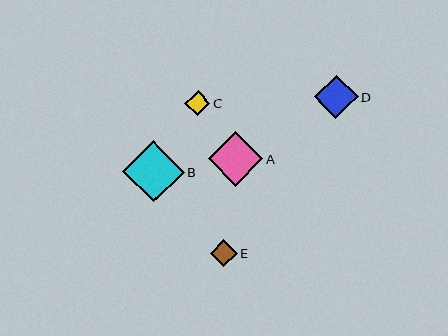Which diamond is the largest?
Diamond B is the largest with a size of approximately 61 pixels.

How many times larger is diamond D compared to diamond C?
Diamond D is approximately 1.8 times the size of diamond C.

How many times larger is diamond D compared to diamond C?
Diamond D is approximately 1.8 times the size of diamond C.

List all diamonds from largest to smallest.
From largest to smallest: B, A, D, E, C.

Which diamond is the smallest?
Diamond C is the smallest with a size of approximately 25 pixels.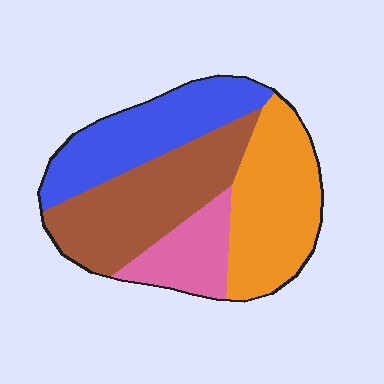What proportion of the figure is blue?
Blue takes up between a sixth and a third of the figure.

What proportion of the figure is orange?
Orange takes up between a quarter and a half of the figure.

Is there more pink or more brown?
Brown.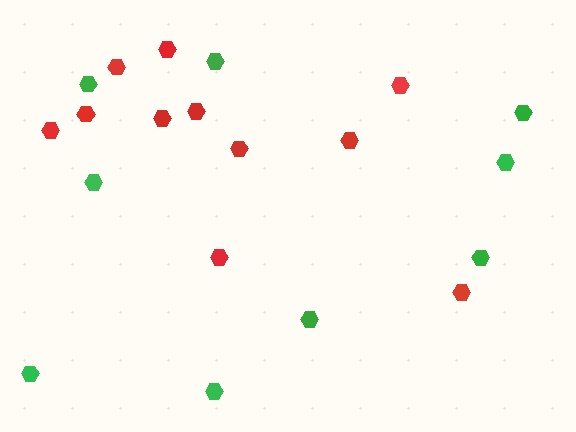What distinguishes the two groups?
There are 2 groups: one group of green hexagons (9) and one group of red hexagons (11).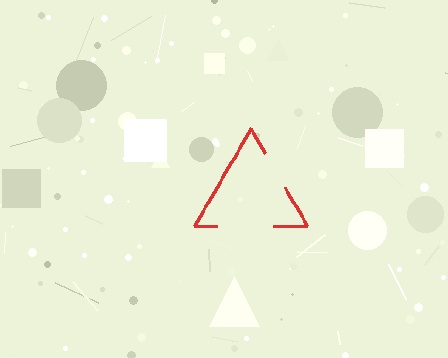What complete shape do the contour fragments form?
The contour fragments form a triangle.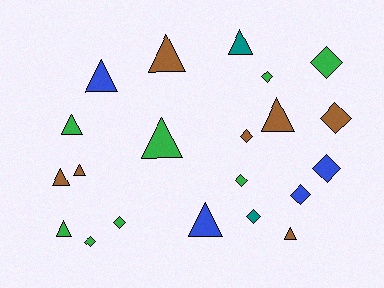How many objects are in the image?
There are 21 objects.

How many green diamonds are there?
There are 5 green diamonds.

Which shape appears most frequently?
Triangle, with 11 objects.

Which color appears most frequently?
Green, with 8 objects.